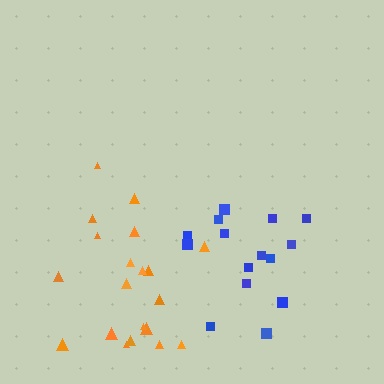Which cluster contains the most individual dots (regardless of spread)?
Orange (20).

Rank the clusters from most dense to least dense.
blue, orange.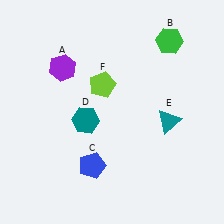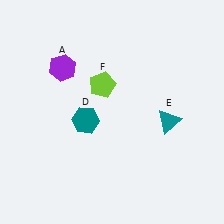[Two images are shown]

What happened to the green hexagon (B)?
The green hexagon (B) was removed in Image 2. It was in the top-right area of Image 1.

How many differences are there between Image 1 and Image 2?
There are 2 differences between the two images.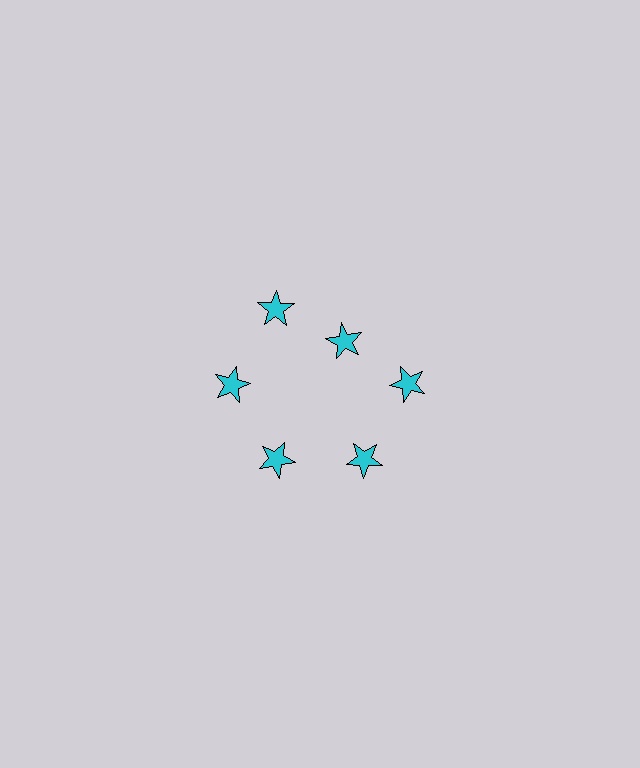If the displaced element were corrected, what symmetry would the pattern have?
It would have 6-fold rotational symmetry — the pattern would map onto itself every 60 degrees.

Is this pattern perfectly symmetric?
No. The 6 cyan stars are arranged in a ring, but one element near the 1 o'clock position is pulled inward toward the center, breaking the 6-fold rotational symmetry.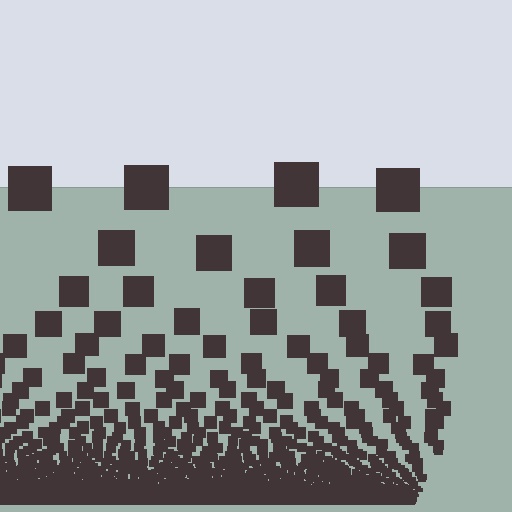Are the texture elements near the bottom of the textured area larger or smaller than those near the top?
Smaller. The gradient is inverted — elements near the bottom are smaller and denser.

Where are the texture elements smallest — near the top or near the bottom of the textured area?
Near the bottom.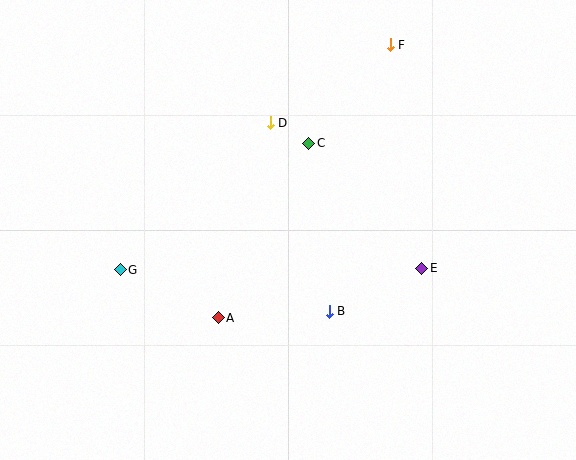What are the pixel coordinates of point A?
Point A is at (218, 318).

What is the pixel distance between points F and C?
The distance between F and C is 128 pixels.